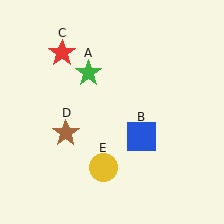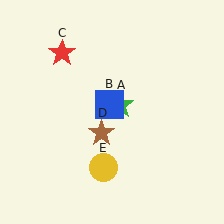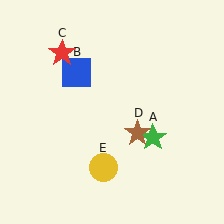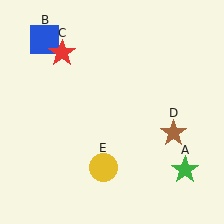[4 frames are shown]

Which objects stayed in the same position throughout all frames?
Red star (object C) and yellow circle (object E) remained stationary.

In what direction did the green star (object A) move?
The green star (object A) moved down and to the right.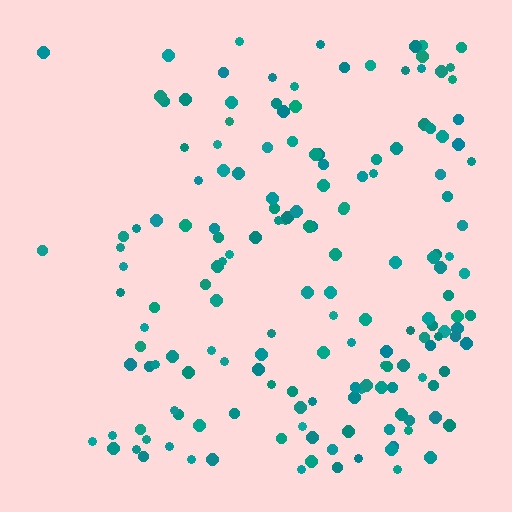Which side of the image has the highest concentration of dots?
The right.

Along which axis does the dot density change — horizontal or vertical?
Horizontal.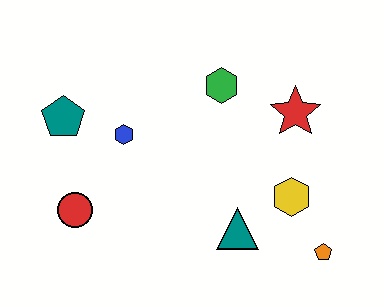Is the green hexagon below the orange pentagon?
No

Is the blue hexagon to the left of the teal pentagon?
No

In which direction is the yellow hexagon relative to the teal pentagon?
The yellow hexagon is to the right of the teal pentagon.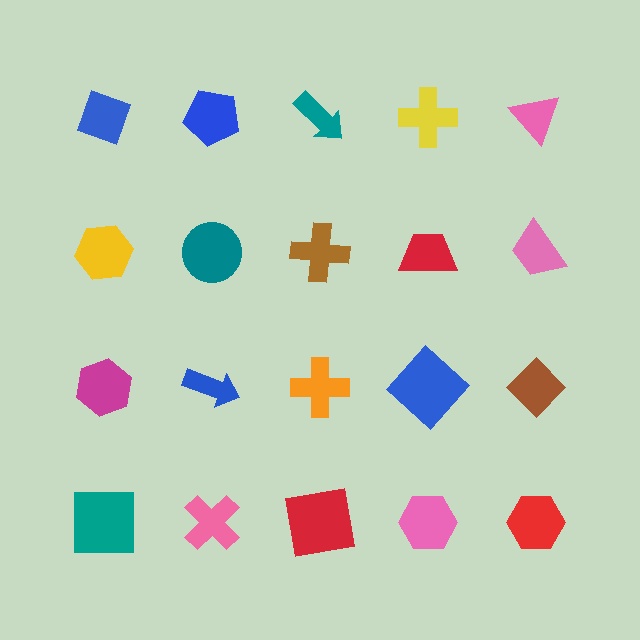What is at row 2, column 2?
A teal circle.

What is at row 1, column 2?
A blue pentagon.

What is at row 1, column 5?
A pink triangle.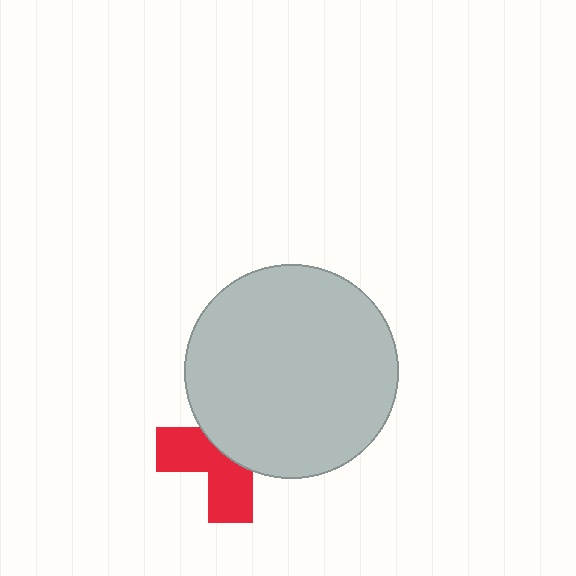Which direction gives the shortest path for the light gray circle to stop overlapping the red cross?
Moving up gives the shortest separation.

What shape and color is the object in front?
The object in front is a light gray circle.